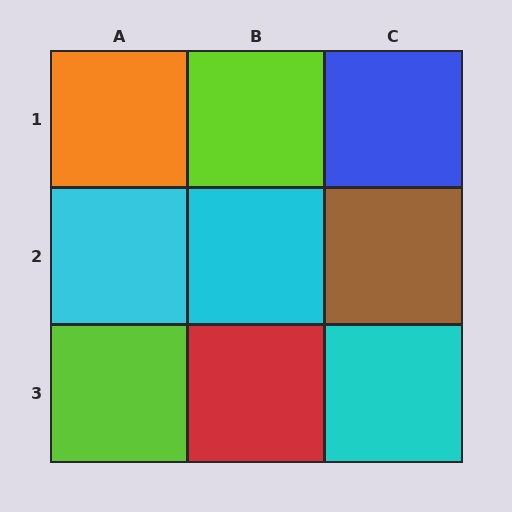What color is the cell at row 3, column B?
Red.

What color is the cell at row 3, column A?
Lime.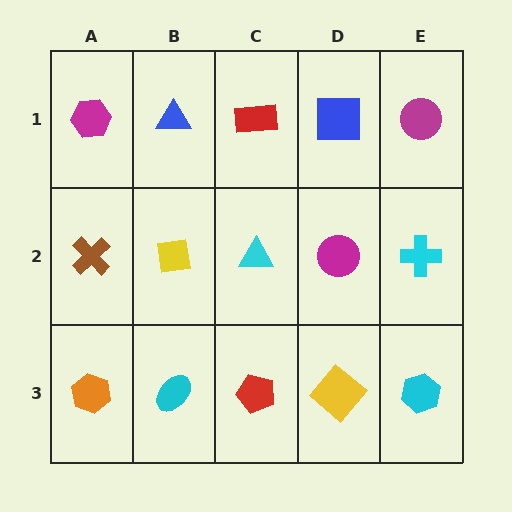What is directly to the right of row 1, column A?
A blue triangle.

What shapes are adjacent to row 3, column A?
A brown cross (row 2, column A), a cyan ellipse (row 3, column B).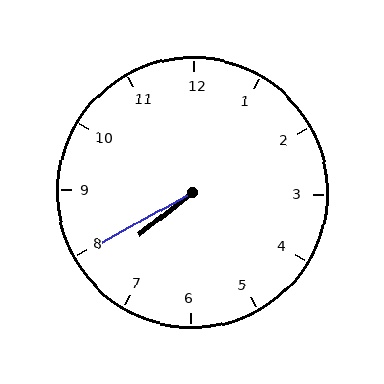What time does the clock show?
7:40.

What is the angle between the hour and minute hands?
Approximately 10 degrees.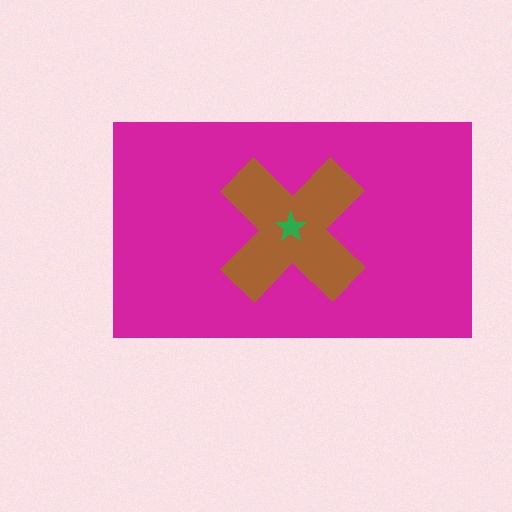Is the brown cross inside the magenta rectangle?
Yes.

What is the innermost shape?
The green star.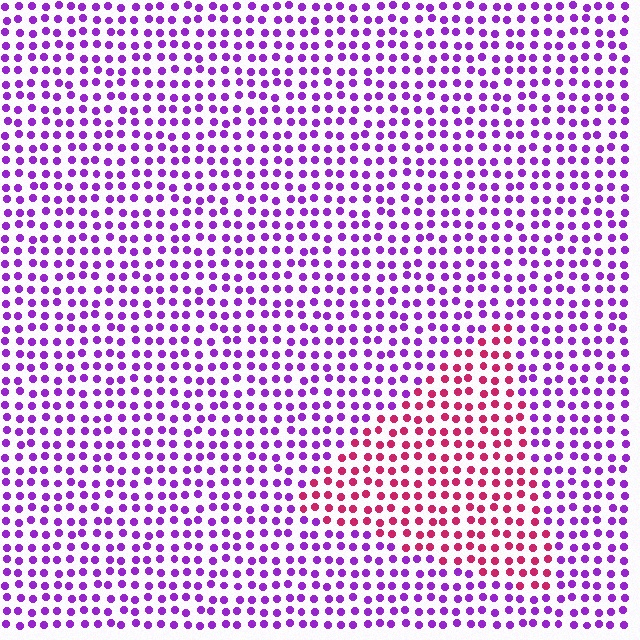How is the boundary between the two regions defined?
The boundary is defined purely by a slight shift in hue (about 54 degrees). Spacing, size, and orientation are identical on both sides.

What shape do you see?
I see a triangle.